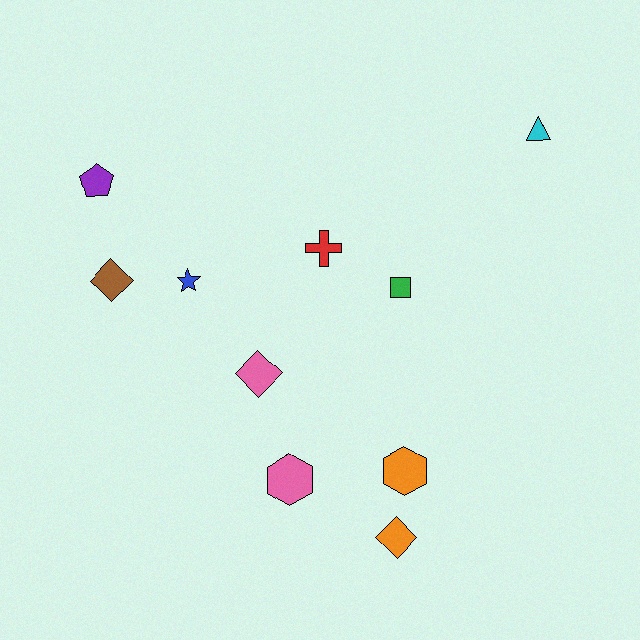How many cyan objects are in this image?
There is 1 cyan object.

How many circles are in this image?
There are no circles.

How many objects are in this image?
There are 10 objects.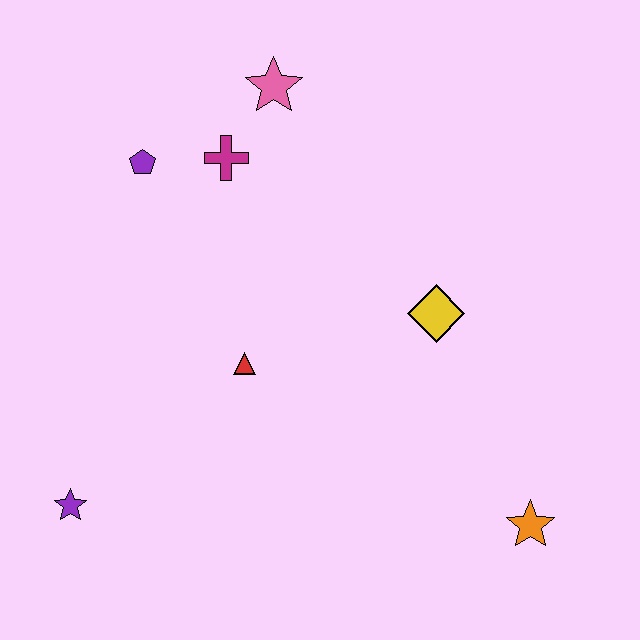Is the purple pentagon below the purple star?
No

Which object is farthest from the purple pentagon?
The orange star is farthest from the purple pentagon.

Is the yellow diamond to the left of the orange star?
Yes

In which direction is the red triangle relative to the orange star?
The red triangle is to the left of the orange star.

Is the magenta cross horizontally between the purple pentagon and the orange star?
Yes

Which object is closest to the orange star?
The yellow diamond is closest to the orange star.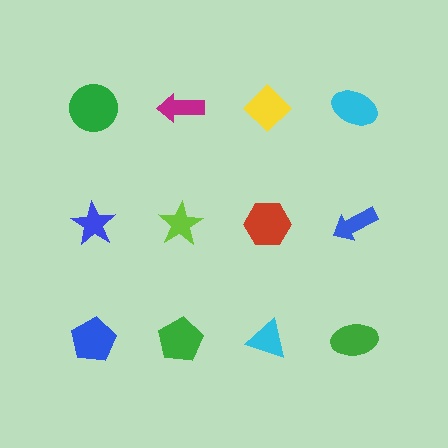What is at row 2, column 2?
A lime star.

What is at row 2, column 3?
A red hexagon.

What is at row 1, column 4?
A cyan ellipse.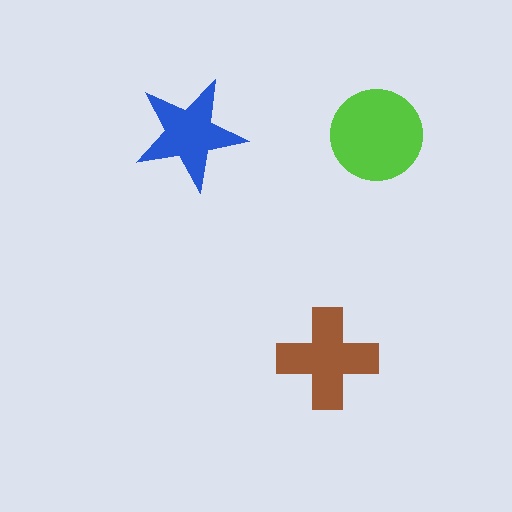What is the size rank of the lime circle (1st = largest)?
1st.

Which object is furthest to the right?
The lime circle is rightmost.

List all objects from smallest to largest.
The blue star, the brown cross, the lime circle.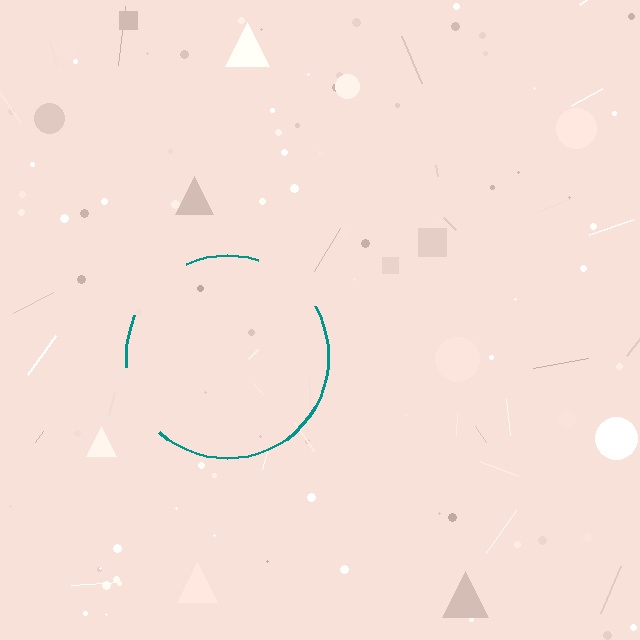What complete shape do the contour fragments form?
The contour fragments form a circle.